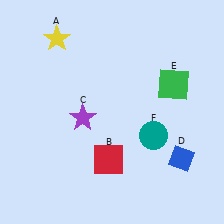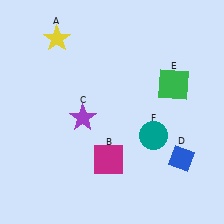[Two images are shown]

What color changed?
The square (B) changed from red in Image 1 to magenta in Image 2.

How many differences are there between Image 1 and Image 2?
There is 1 difference between the two images.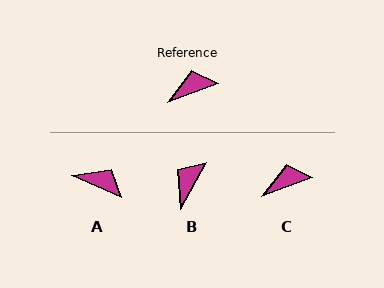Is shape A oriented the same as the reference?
No, it is off by about 44 degrees.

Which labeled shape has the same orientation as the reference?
C.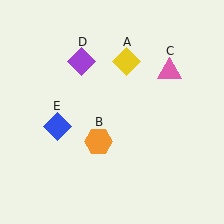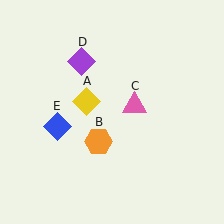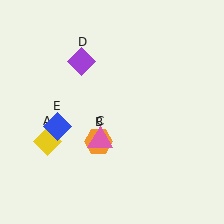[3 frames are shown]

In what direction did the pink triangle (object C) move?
The pink triangle (object C) moved down and to the left.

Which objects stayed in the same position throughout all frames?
Orange hexagon (object B) and purple diamond (object D) and blue diamond (object E) remained stationary.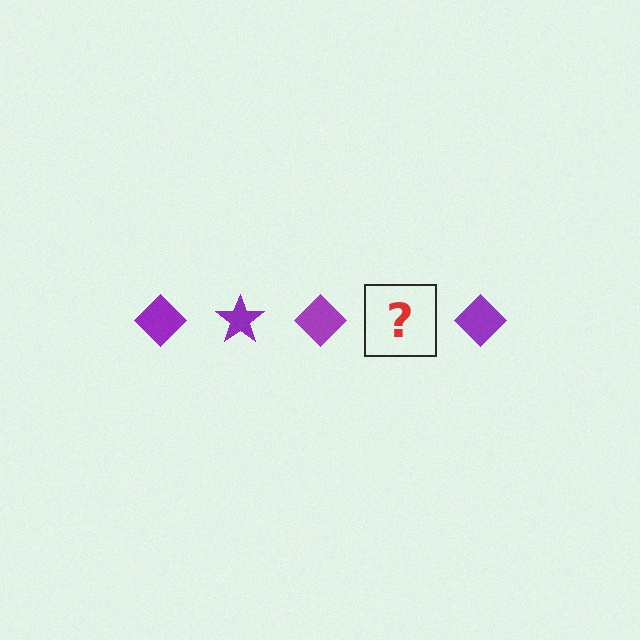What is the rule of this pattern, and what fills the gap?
The rule is that the pattern cycles through diamond, star shapes in purple. The gap should be filled with a purple star.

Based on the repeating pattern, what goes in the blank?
The blank should be a purple star.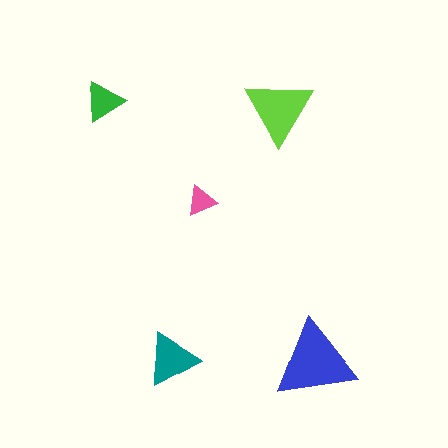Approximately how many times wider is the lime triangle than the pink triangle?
About 2.5 times wider.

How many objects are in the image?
There are 5 objects in the image.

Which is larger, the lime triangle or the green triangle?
The lime one.